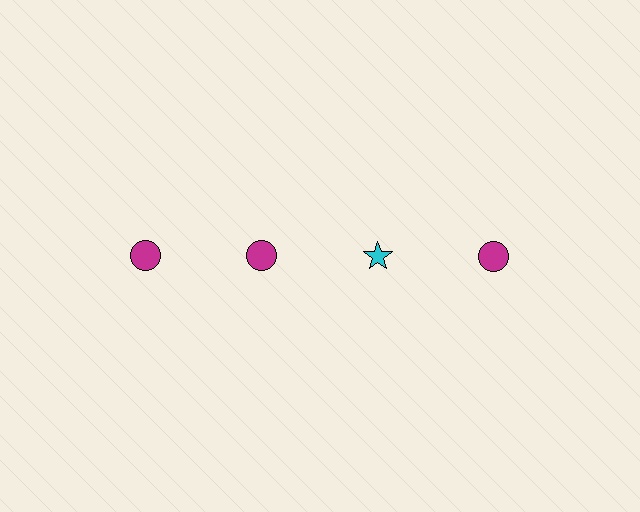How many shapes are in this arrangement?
There are 4 shapes arranged in a grid pattern.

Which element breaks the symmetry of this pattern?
The cyan star in the top row, center column breaks the symmetry. All other shapes are magenta circles.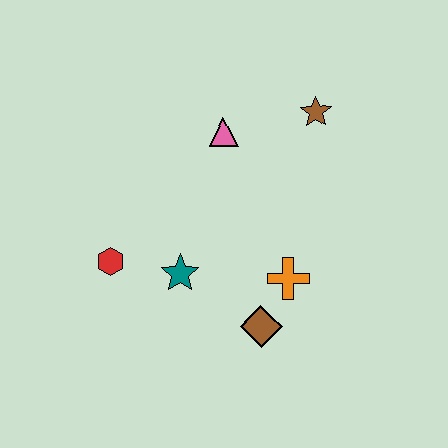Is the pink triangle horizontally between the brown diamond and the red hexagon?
Yes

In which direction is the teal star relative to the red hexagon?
The teal star is to the right of the red hexagon.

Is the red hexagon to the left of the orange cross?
Yes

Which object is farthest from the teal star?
The brown star is farthest from the teal star.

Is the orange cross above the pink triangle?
No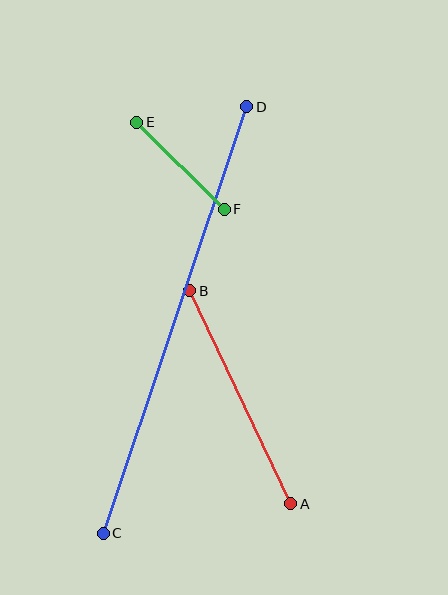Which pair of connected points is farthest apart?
Points C and D are farthest apart.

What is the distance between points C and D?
The distance is approximately 450 pixels.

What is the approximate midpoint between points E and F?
The midpoint is at approximately (181, 166) pixels.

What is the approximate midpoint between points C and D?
The midpoint is at approximately (175, 320) pixels.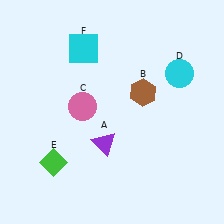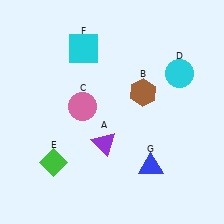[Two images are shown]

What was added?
A blue triangle (G) was added in Image 2.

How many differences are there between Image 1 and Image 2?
There is 1 difference between the two images.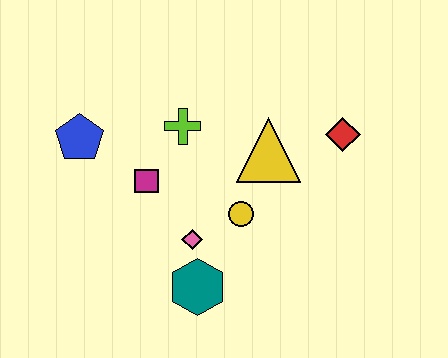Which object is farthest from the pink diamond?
The red diamond is farthest from the pink diamond.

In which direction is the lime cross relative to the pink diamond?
The lime cross is above the pink diamond.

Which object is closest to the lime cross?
The magenta square is closest to the lime cross.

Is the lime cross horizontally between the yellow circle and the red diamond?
No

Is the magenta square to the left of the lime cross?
Yes